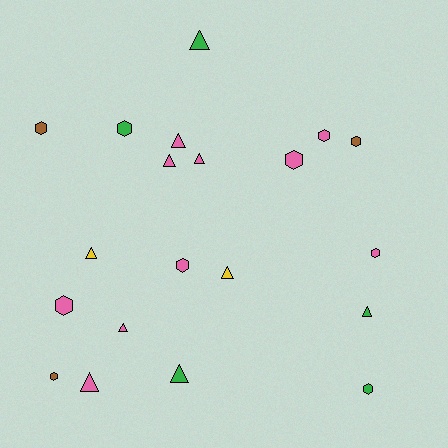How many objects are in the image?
There are 20 objects.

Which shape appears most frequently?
Hexagon, with 10 objects.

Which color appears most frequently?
Pink, with 10 objects.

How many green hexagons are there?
There are 2 green hexagons.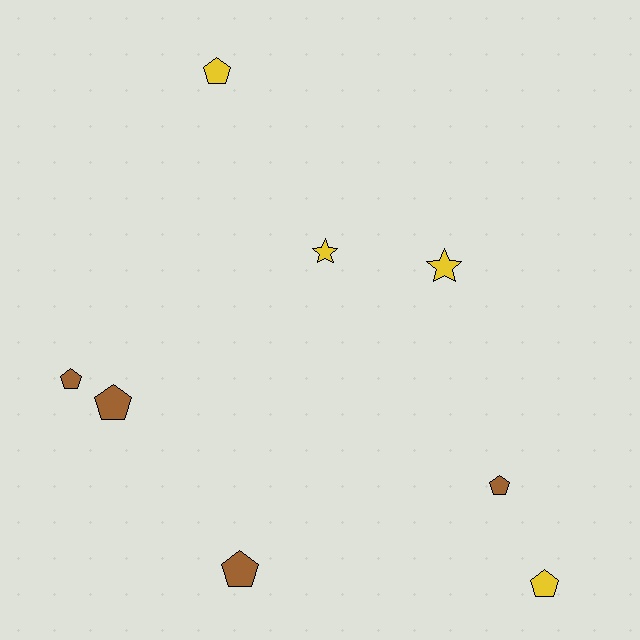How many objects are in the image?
There are 8 objects.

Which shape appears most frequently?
Pentagon, with 6 objects.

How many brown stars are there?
There are no brown stars.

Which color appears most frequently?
Yellow, with 4 objects.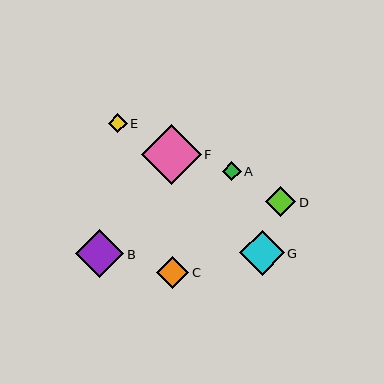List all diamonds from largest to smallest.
From largest to smallest: F, B, G, C, D, A, E.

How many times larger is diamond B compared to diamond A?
Diamond B is approximately 2.6 times the size of diamond A.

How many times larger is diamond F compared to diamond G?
Diamond F is approximately 1.4 times the size of diamond G.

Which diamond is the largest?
Diamond F is the largest with a size of approximately 60 pixels.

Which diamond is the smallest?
Diamond E is the smallest with a size of approximately 18 pixels.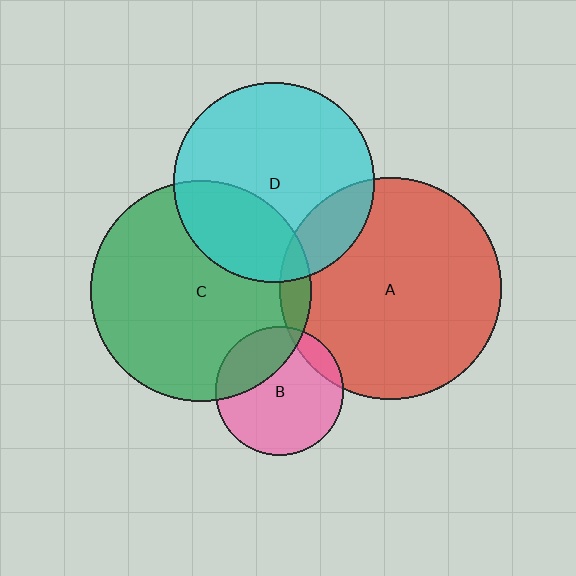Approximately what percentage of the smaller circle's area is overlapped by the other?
Approximately 30%.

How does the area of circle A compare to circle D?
Approximately 1.2 times.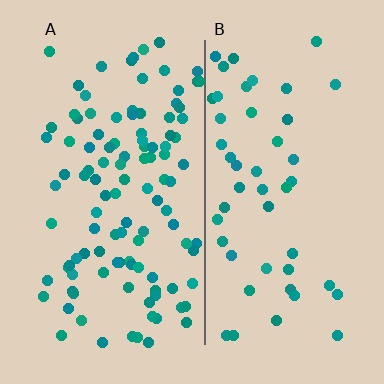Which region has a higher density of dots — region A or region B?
A (the left).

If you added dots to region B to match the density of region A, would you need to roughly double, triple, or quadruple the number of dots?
Approximately double.